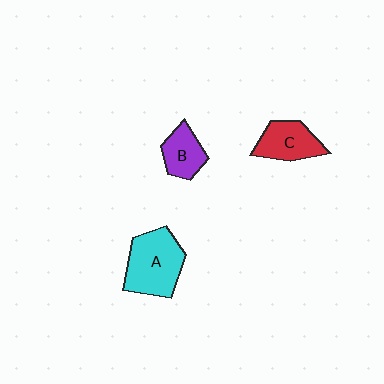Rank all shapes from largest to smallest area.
From largest to smallest: A (cyan), C (red), B (purple).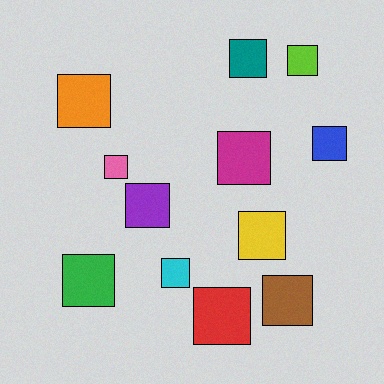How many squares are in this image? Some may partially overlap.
There are 12 squares.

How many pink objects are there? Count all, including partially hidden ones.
There is 1 pink object.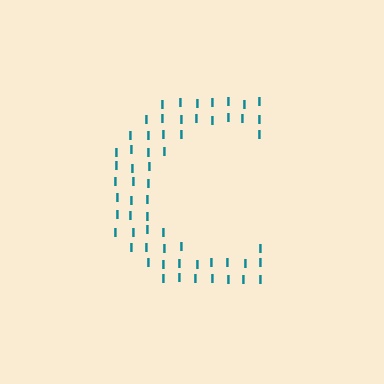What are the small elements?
The small elements are letter I's.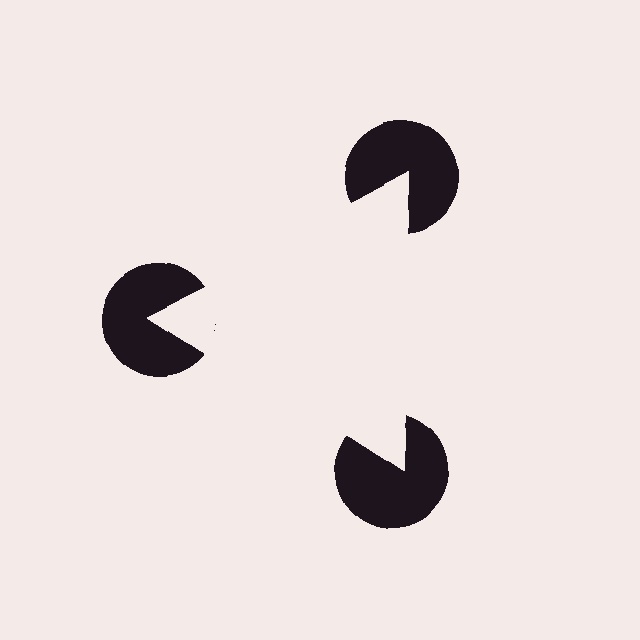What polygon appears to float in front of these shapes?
An illusory triangle — its edges are inferred from the aligned wedge cuts in the pac-man discs, not physically drawn.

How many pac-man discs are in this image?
There are 3 — one at each vertex of the illusory triangle.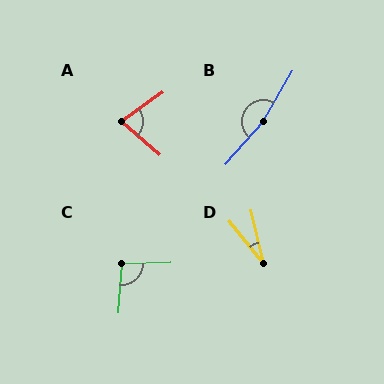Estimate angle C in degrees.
Approximately 95 degrees.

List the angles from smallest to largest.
D (25°), A (77°), C (95°), B (168°).